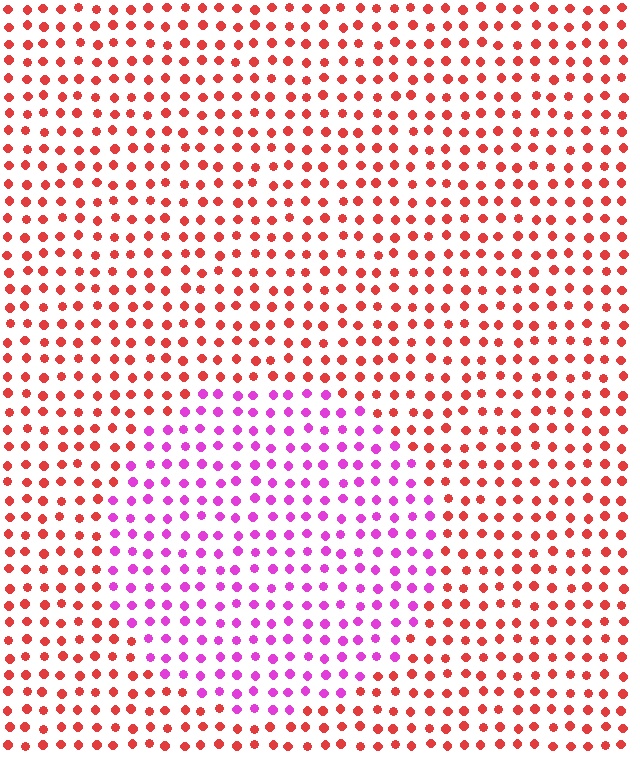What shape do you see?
I see a circle.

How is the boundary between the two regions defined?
The boundary is defined purely by a slight shift in hue (about 56 degrees). Spacing, size, and orientation are identical on both sides.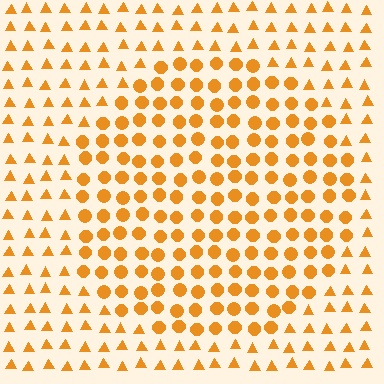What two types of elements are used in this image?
The image uses circles inside the circle region and triangles outside it.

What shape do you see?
I see a circle.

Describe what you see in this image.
The image is filled with small orange elements arranged in a uniform grid. A circle-shaped region contains circles, while the surrounding area contains triangles. The boundary is defined purely by the change in element shape.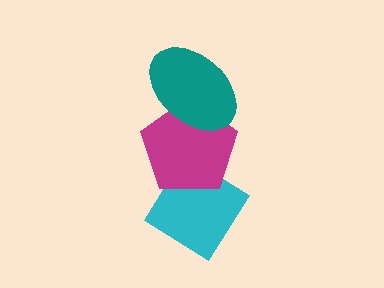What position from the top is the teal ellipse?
The teal ellipse is 1st from the top.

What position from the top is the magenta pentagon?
The magenta pentagon is 2nd from the top.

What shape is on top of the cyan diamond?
The magenta pentagon is on top of the cyan diamond.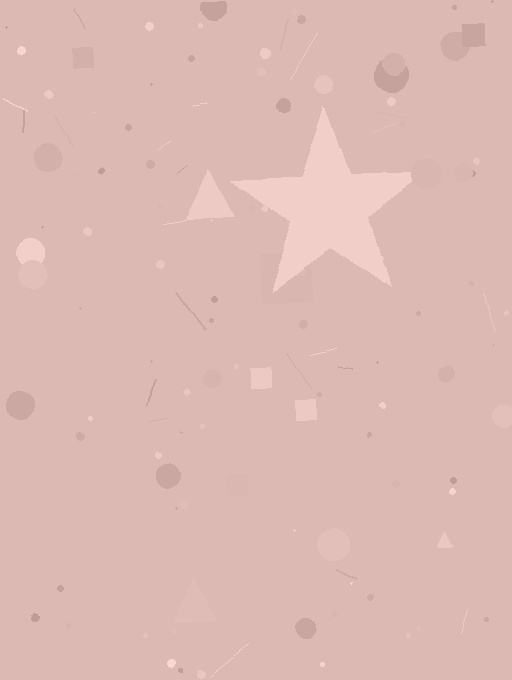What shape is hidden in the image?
A star is hidden in the image.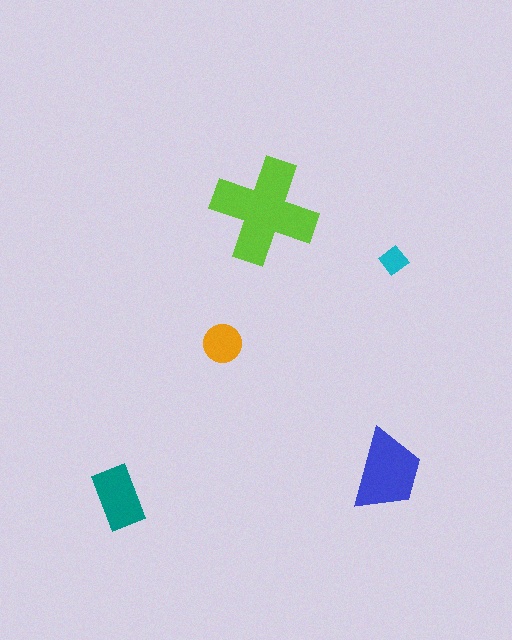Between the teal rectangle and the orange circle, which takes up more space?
The teal rectangle.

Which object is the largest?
The lime cross.